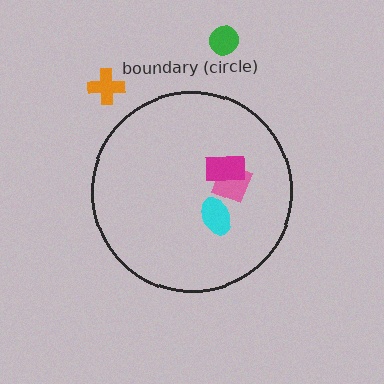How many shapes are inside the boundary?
3 inside, 2 outside.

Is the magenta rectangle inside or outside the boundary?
Inside.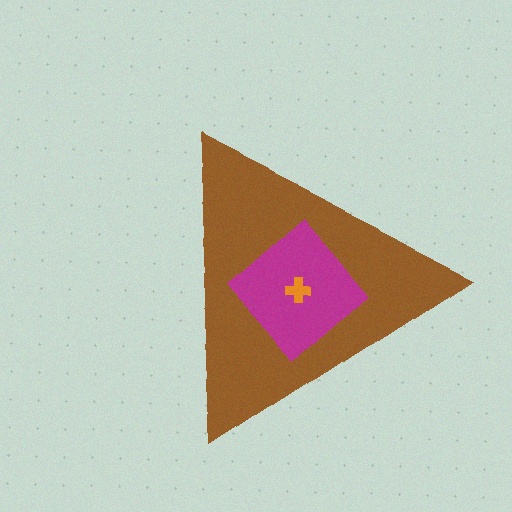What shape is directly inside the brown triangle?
The magenta diamond.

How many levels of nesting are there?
3.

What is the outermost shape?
The brown triangle.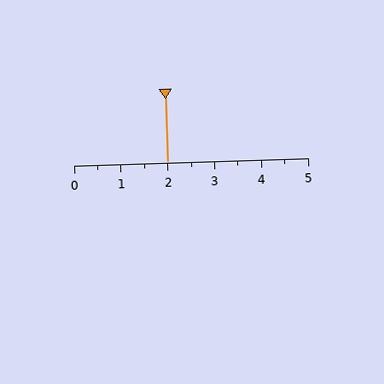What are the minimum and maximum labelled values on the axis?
The axis runs from 0 to 5.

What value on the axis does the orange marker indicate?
The marker indicates approximately 2.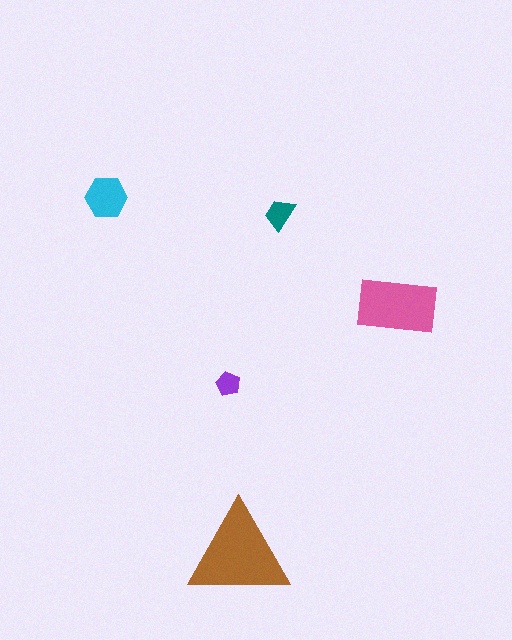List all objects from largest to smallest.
The brown triangle, the pink rectangle, the cyan hexagon, the teal trapezoid, the purple pentagon.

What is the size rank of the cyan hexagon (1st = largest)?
3rd.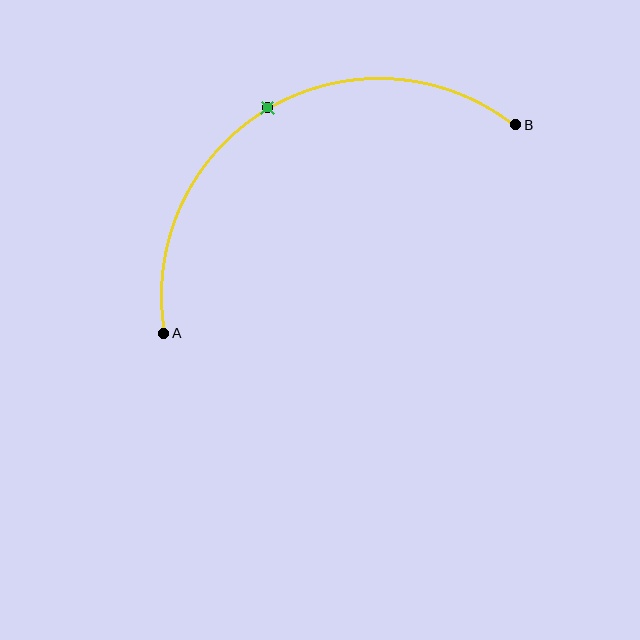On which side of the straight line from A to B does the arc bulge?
The arc bulges above the straight line connecting A and B.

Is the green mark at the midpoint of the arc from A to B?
Yes. The green mark lies on the arc at equal arc-length from both A and B — it is the arc midpoint.